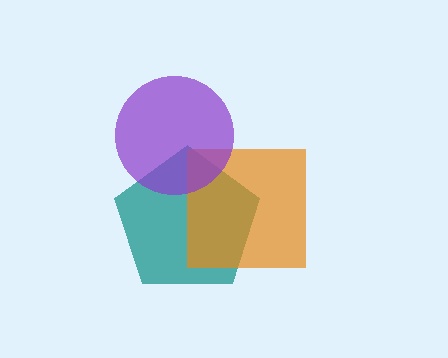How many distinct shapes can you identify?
There are 3 distinct shapes: a teal pentagon, an orange square, a purple circle.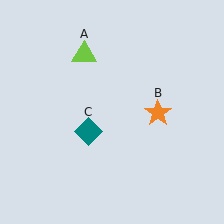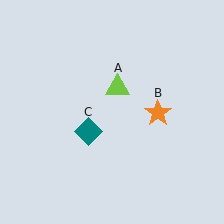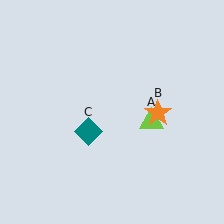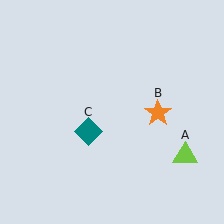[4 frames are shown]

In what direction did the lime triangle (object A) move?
The lime triangle (object A) moved down and to the right.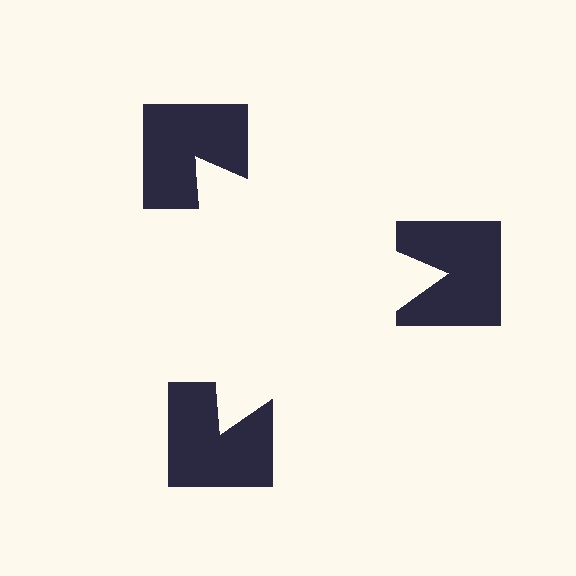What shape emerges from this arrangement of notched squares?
An illusory triangle — its edges are inferred from the aligned wedge cuts in the notched squares, not physically drawn.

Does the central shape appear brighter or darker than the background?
It typically appears slightly brighter than the background, even though no actual brightness change is drawn.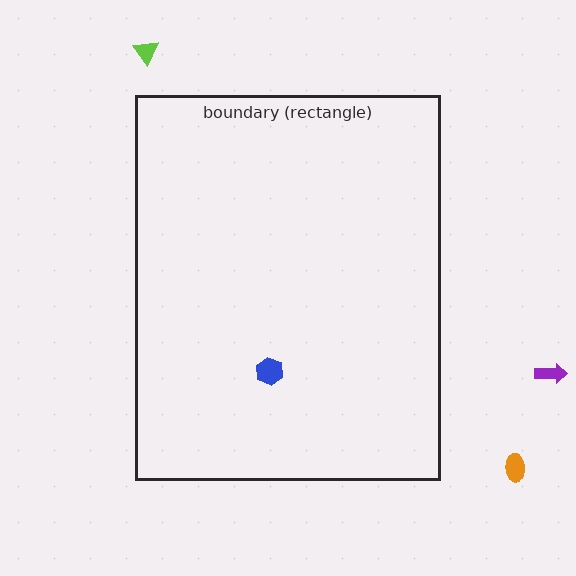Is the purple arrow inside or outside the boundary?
Outside.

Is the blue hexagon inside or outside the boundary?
Inside.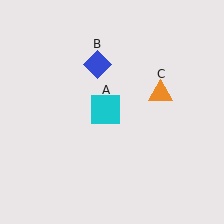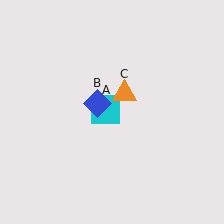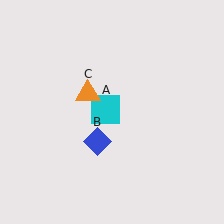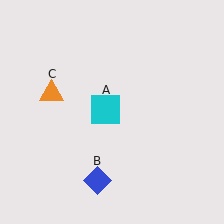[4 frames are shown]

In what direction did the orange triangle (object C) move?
The orange triangle (object C) moved left.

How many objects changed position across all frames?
2 objects changed position: blue diamond (object B), orange triangle (object C).